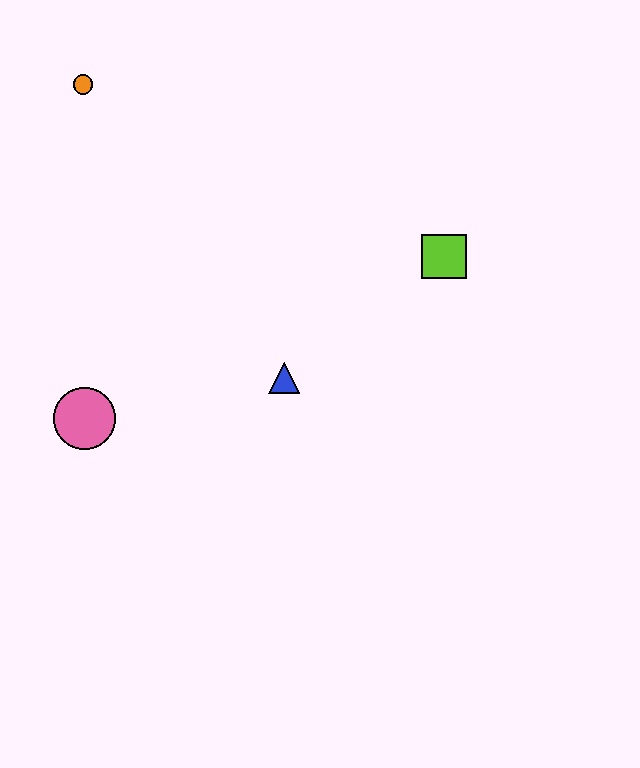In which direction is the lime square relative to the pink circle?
The lime square is to the right of the pink circle.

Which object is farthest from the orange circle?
The lime square is farthest from the orange circle.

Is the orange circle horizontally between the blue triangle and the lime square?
No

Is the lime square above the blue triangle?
Yes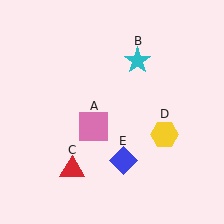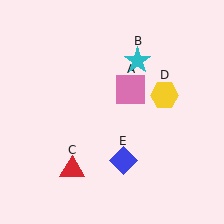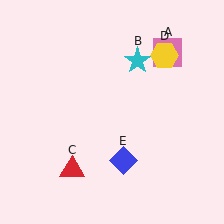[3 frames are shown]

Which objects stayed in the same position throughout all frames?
Cyan star (object B) and red triangle (object C) and blue diamond (object E) remained stationary.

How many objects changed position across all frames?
2 objects changed position: pink square (object A), yellow hexagon (object D).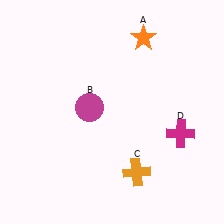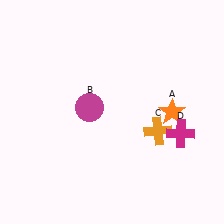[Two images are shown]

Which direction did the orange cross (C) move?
The orange cross (C) moved up.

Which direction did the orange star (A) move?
The orange star (A) moved down.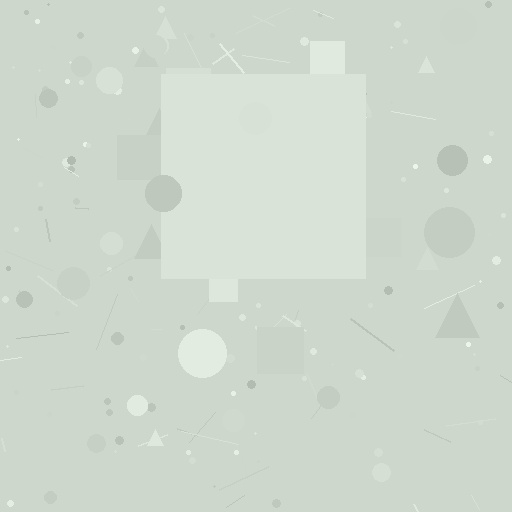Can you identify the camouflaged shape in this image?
The camouflaged shape is a square.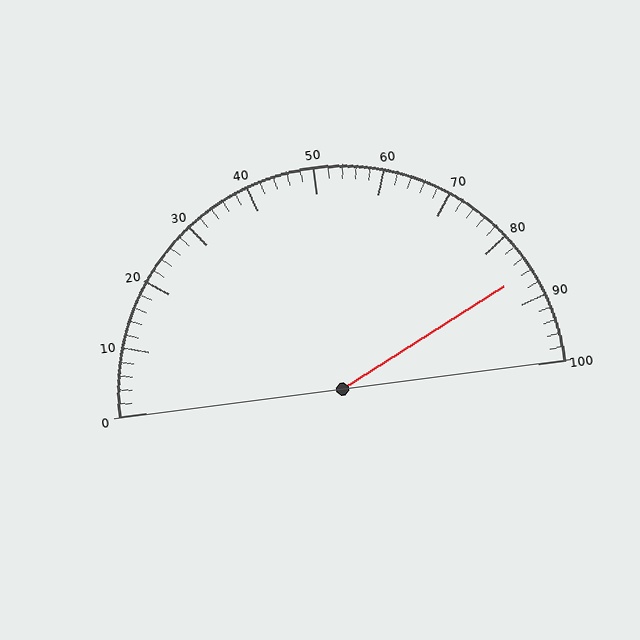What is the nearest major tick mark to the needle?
The nearest major tick mark is 90.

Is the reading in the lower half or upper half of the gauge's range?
The reading is in the upper half of the range (0 to 100).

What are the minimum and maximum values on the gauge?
The gauge ranges from 0 to 100.